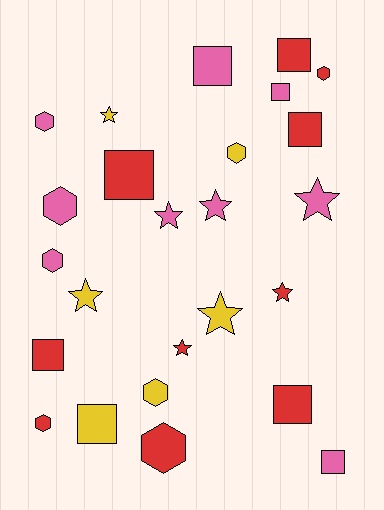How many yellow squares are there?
There is 1 yellow square.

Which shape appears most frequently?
Square, with 9 objects.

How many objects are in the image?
There are 25 objects.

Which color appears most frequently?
Red, with 10 objects.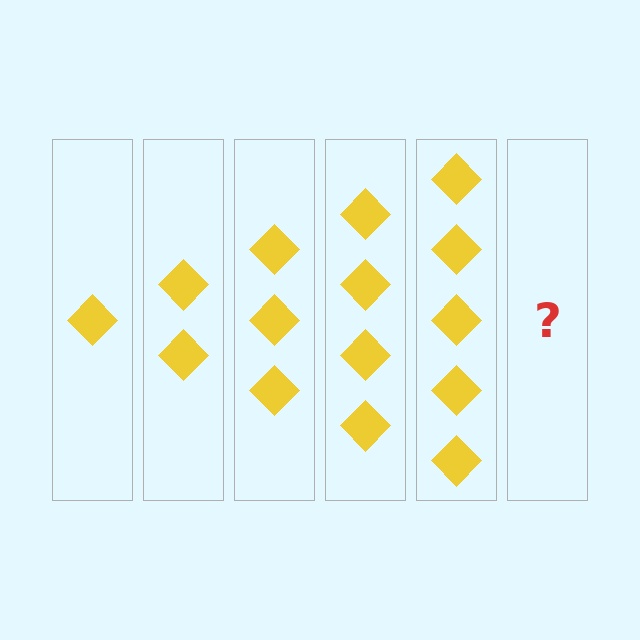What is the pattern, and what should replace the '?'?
The pattern is that each step adds one more diamond. The '?' should be 6 diamonds.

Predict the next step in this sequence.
The next step is 6 diamonds.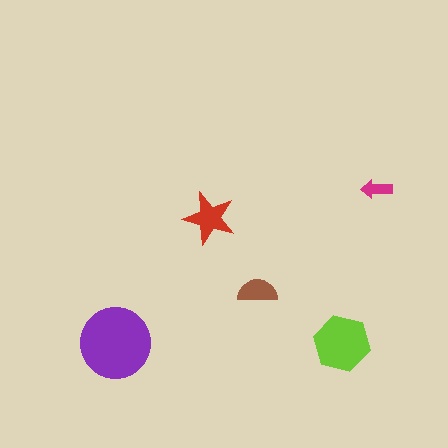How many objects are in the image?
There are 5 objects in the image.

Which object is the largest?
The purple circle.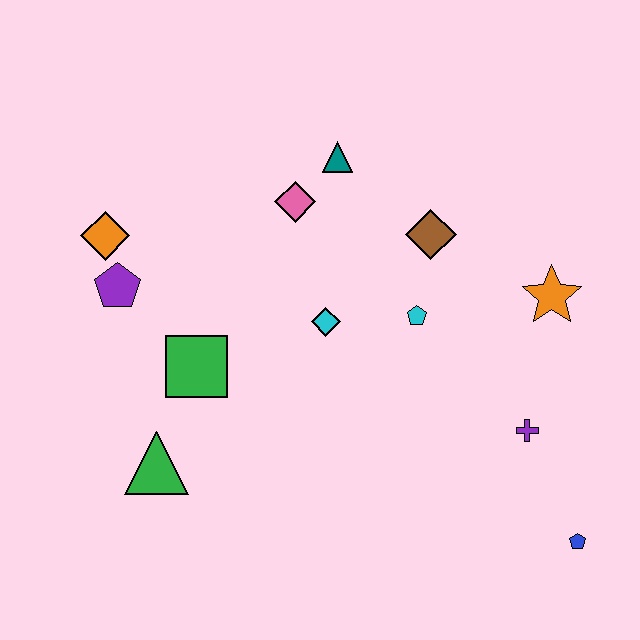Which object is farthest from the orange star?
The orange diamond is farthest from the orange star.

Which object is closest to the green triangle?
The green square is closest to the green triangle.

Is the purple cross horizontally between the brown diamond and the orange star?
Yes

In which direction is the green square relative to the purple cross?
The green square is to the left of the purple cross.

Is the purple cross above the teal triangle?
No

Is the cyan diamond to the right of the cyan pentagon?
No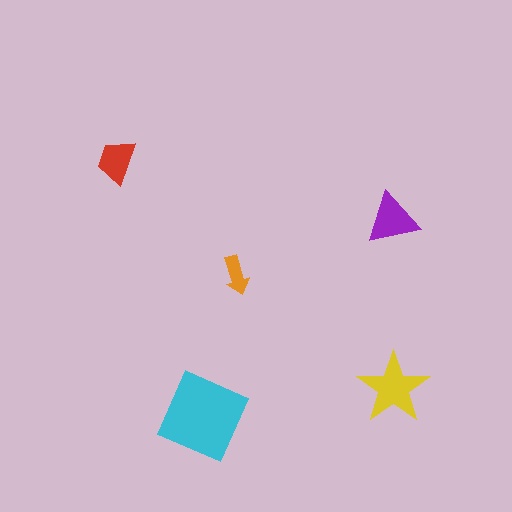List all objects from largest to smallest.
The cyan diamond, the yellow star, the purple triangle, the red trapezoid, the orange arrow.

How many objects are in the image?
There are 5 objects in the image.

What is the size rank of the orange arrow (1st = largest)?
5th.